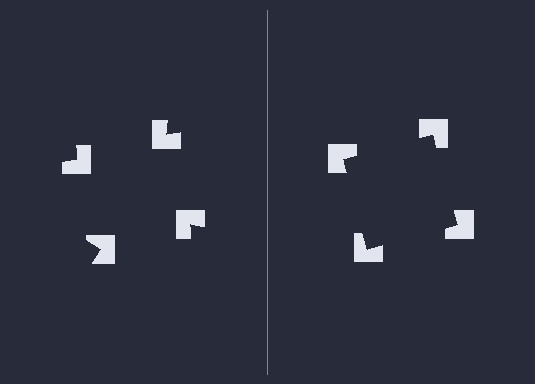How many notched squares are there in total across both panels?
8 — 4 on each side.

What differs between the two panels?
The notched squares are positioned identically on both sides; only the wedge orientations differ. On the right they align to a square; on the left they are misaligned.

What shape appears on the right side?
An illusory square.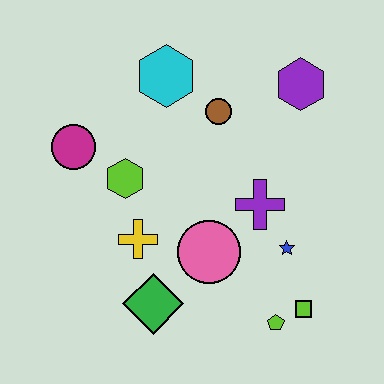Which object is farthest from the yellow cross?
The purple hexagon is farthest from the yellow cross.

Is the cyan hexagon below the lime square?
No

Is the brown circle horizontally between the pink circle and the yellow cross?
No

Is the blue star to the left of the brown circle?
No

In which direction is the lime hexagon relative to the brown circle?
The lime hexagon is to the left of the brown circle.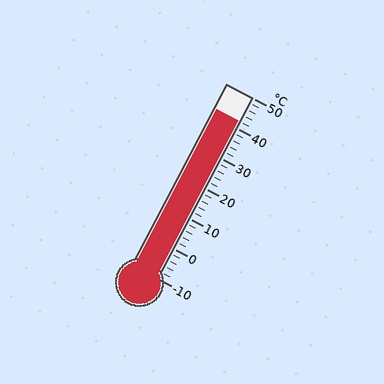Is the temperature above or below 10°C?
The temperature is above 10°C.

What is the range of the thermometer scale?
The thermometer scale ranges from -10°C to 50°C.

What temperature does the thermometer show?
The thermometer shows approximately 42°C.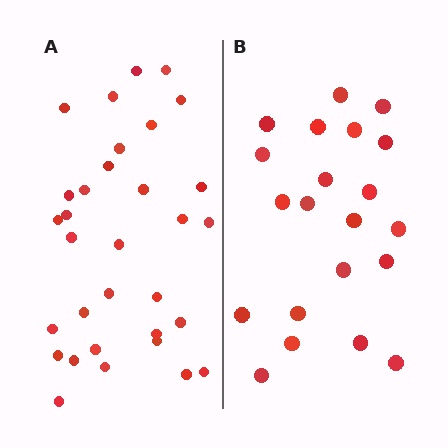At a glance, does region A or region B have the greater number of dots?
Region A (the left region) has more dots.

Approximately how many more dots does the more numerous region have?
Region A has roughly 12 or so more dots than region B.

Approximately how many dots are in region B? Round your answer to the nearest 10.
About 20 dots. (The exact count is 21, which rounds to 20.)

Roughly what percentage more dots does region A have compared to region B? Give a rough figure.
About 50% more.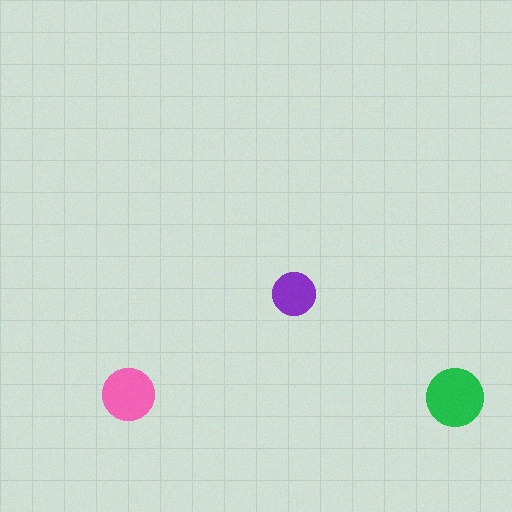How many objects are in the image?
There are 3 objects in the image.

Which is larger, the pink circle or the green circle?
The green one.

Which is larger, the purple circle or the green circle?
The green one.